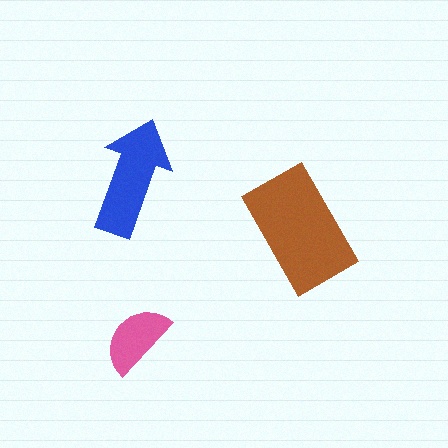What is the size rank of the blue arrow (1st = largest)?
2nd.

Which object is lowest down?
The pink semicircle is bottommost.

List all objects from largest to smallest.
The brown rectangle, the blue arrow, the pink semicircle.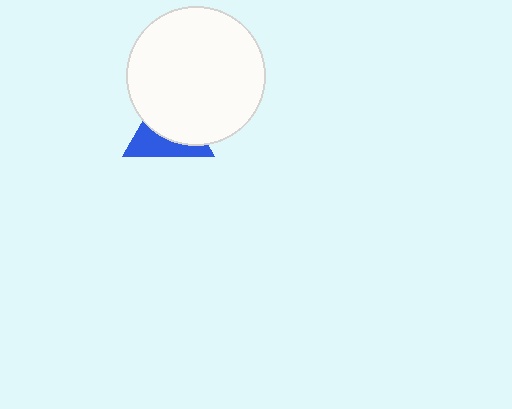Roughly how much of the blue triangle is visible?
A small part of it is visible (roughly 42%).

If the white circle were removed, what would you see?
You would see the complete blue triangle.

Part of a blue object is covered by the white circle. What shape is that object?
It is a triangle.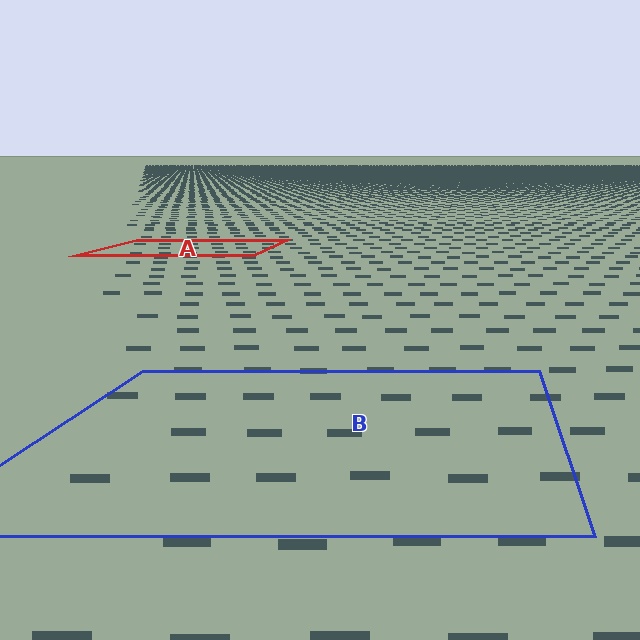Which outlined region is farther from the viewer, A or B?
Region A is farther from the viewer — the texture elements inside it appear smaller and more densely packed.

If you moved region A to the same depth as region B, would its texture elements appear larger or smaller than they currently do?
They would appear larger. At a closer depth, the same texture elements are projected at a bigger on-screen size.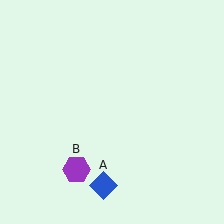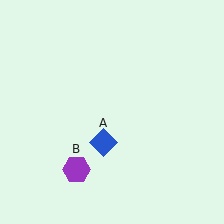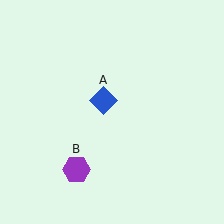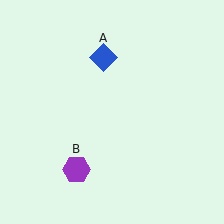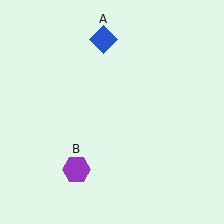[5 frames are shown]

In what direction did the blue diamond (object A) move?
The blue diamond (object A) moved up.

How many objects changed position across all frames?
1 object changed position: blue diamond (object A).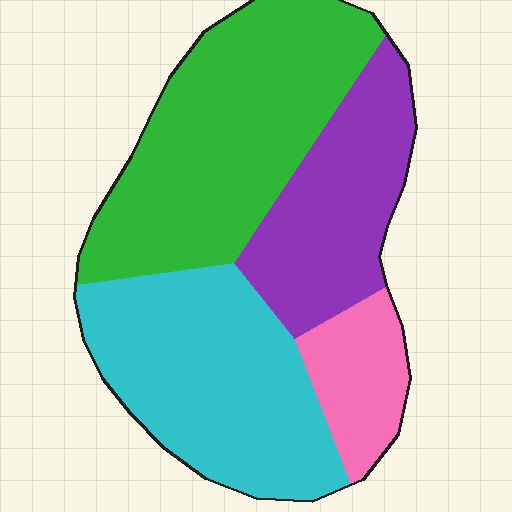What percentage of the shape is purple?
Purple covers around 20% of the shape.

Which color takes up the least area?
Pink, at roughly 10%.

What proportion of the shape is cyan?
Cyan takes up between a sixth and a third of the shape.